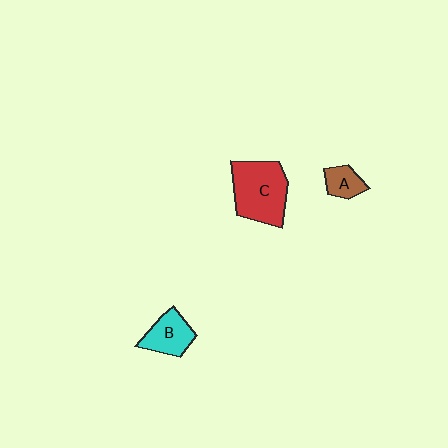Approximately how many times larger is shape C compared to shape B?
Approximately 1.8 times.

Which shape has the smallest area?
Shape A (brown).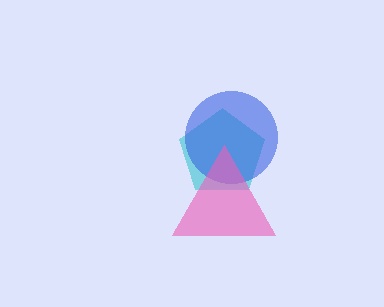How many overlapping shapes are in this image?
There are 3 overlapping shapes in the image.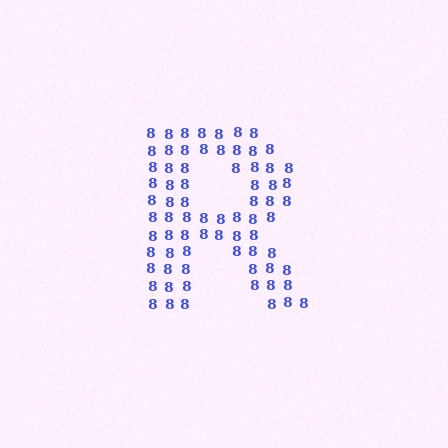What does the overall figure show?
The overall figure shows the letter R.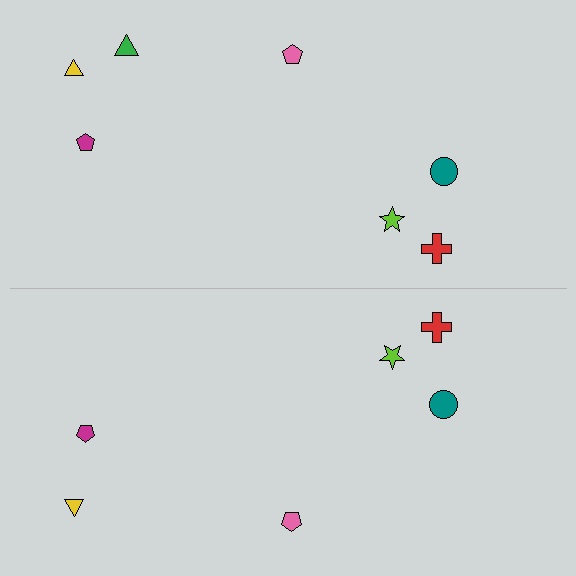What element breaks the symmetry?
A green triangle is missing from the bottom side.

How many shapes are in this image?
There are 13 shapes in this image.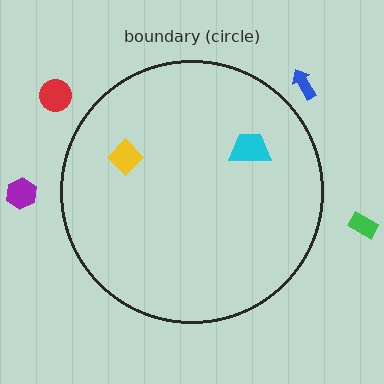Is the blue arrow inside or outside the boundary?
Outside.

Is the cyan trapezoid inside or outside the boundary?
Inside.